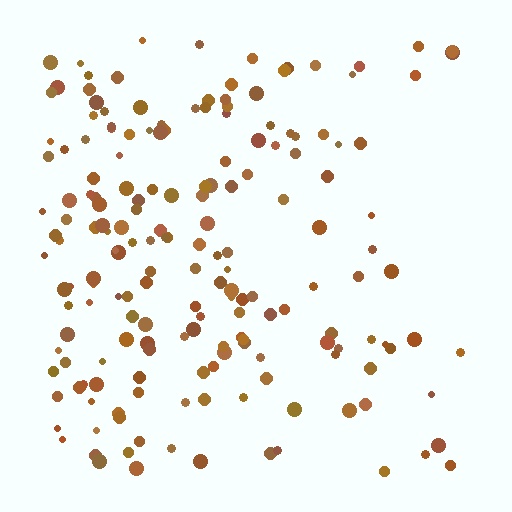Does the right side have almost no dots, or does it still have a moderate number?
Still a moderate number, just noticeably fewer than the left.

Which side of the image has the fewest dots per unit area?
The right.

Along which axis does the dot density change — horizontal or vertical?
Horizontal.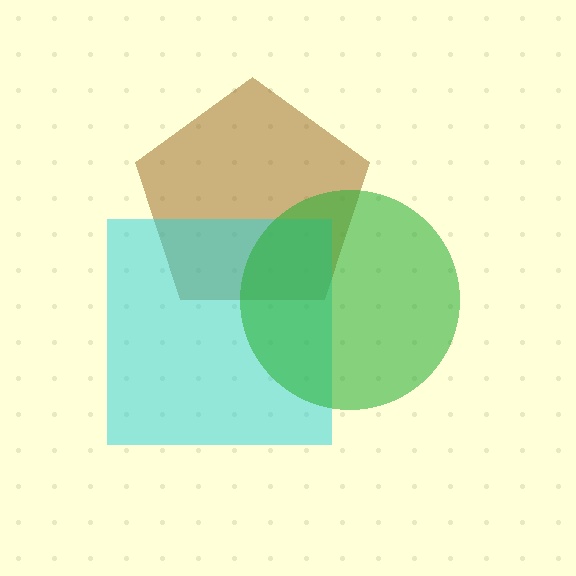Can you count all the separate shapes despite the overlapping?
Yes, there are 3 separate shapes.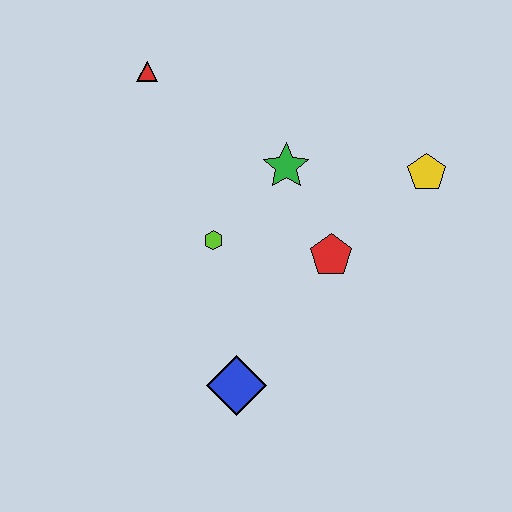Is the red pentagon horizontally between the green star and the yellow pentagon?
Yes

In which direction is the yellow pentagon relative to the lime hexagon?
The yellow pentagon is to the right of the lime hexagon.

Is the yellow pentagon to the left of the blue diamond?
No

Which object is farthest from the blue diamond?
The red triangle is farthest from the blue diamond.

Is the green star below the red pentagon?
No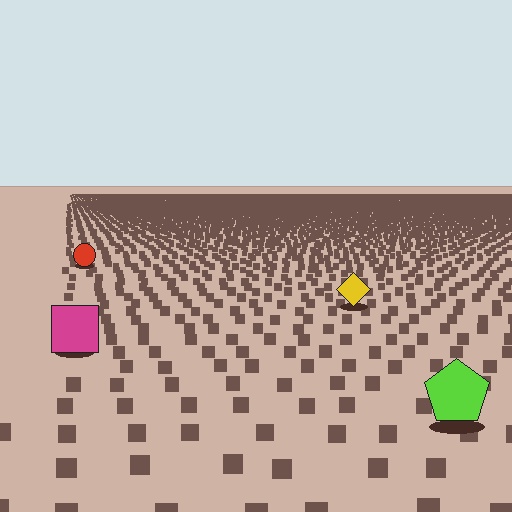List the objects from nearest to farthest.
From nearest to farthest: the lime pentagon, the magenta square, the yellow diamond, the red circle.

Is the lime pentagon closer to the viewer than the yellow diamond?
Yes. The lime pentagon is closer — you can tell from the texture gradient: the ground texture is coarser near it.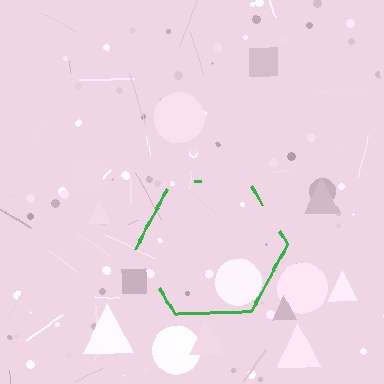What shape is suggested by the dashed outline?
The dashed outline suggests a hexagon.